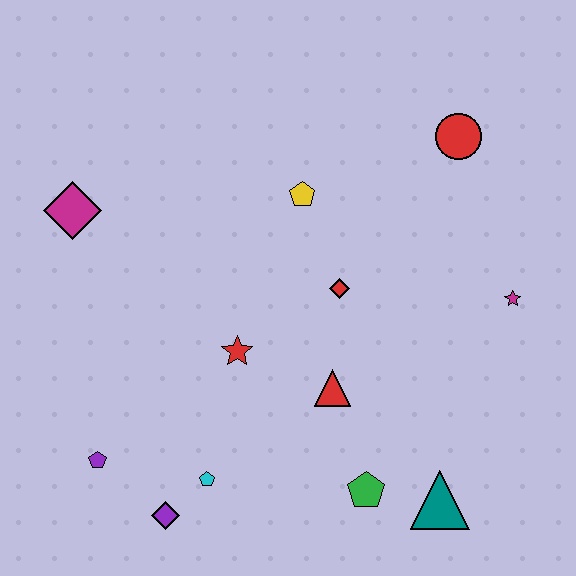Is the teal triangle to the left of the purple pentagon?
No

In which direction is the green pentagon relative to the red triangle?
The green pentagon is below the red triangle.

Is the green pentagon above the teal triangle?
Yes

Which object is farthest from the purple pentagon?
The red circle is farthest from the purple pentagon.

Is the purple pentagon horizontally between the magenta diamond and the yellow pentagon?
Yes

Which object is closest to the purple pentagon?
The purple diamond is closest to the purple pentagon.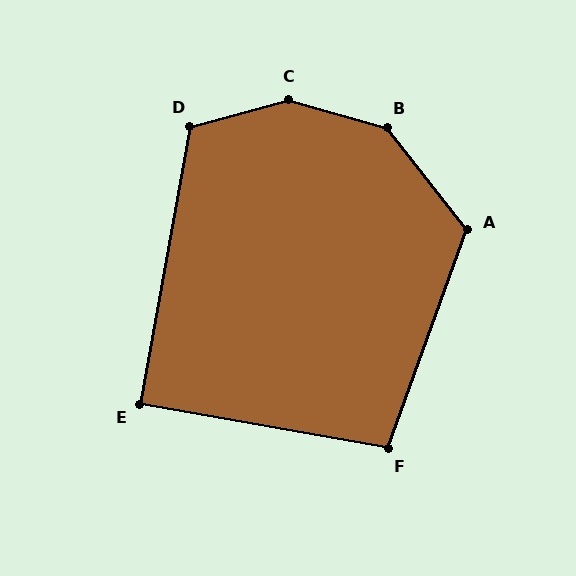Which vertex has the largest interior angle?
C, at approximately 148 degrees.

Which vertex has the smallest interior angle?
E, at approximately 90 degrees.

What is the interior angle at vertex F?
Approximately 100 degrees (obtuse).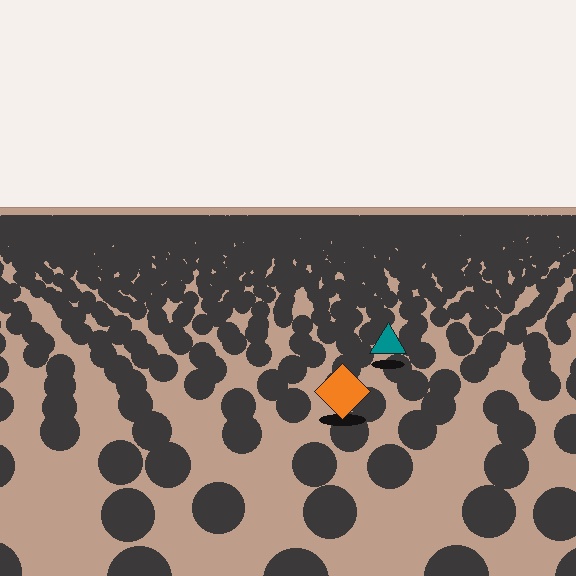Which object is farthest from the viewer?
The teal triangle is farthest from the viewer. It appears smaller and the ground texture around it is denser.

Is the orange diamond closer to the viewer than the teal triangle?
Yes. The orange diamond is closer — you can tell from the texture gradient: the ground texture is coarser near it.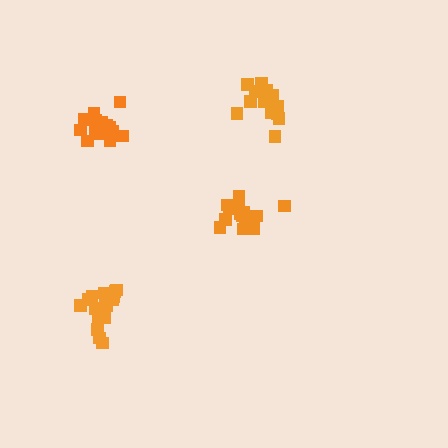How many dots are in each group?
Group 1: 15 dots, Group 2: 16 dots, Group 3: 17 dots, Group 4: 16 dots (64 total).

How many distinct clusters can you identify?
There are 4 distinct clusters.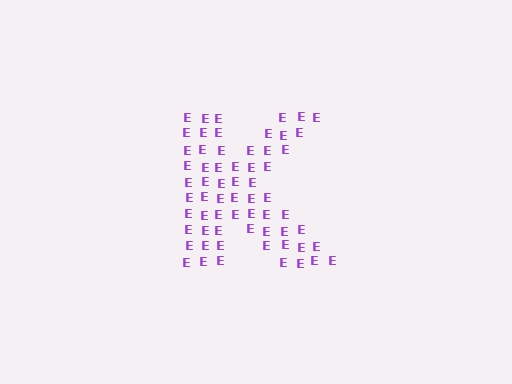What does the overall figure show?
The overall figure shows the letter K.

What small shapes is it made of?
It is made of small letter E's.